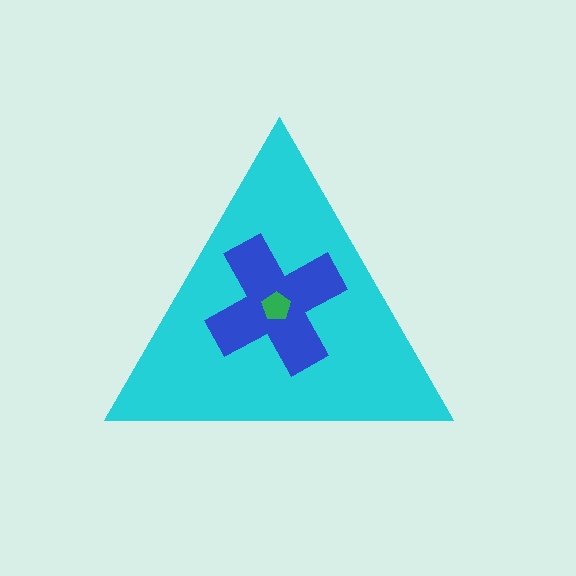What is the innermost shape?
The green pentagon.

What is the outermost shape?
The cyan triangle.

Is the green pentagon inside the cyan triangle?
Yes.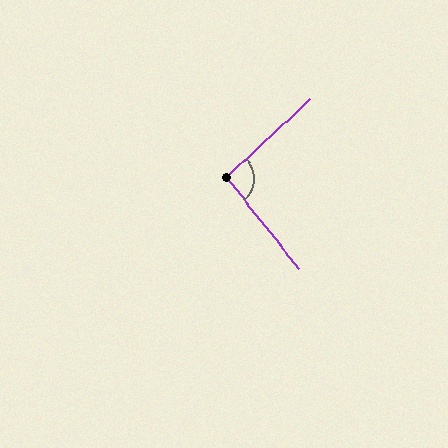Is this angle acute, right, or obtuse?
It is approximately a right angle.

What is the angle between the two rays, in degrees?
Approximately 95 degrees.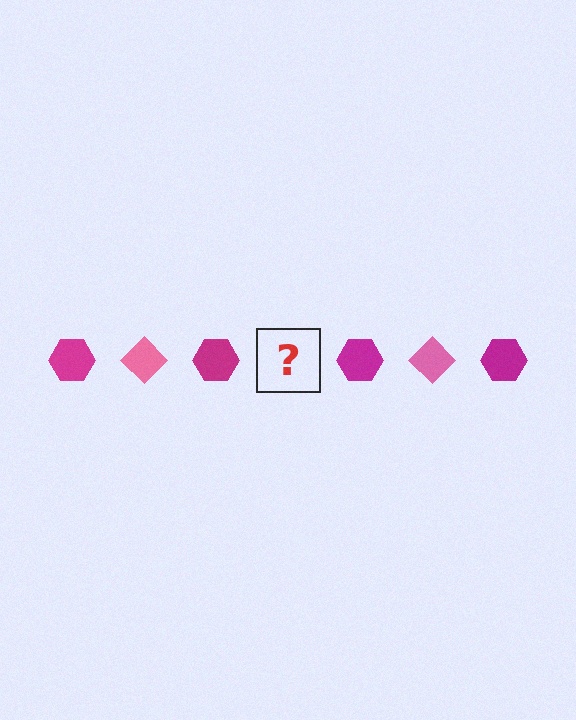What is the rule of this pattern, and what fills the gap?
The rule is that the pattern alternates between magenta hexagon and pink diamond. The gap should be filled with a pink diamond.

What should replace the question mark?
The question mark should be replaced with a pink diamond.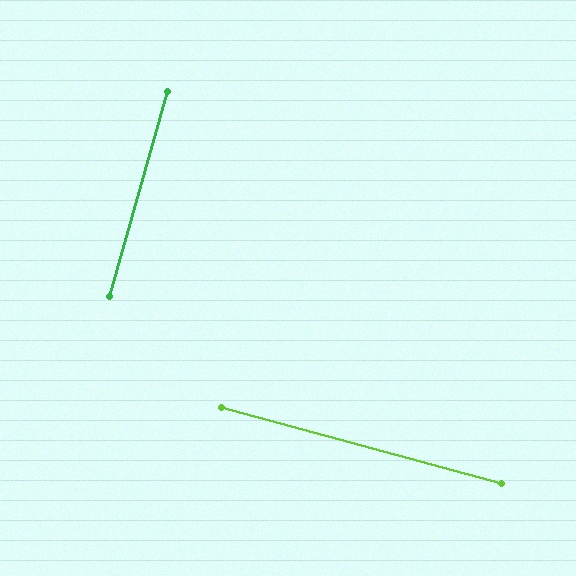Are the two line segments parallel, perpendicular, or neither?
Perpendicular — they meet at approximately 89°.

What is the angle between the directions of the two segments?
Approximately 89 degrees.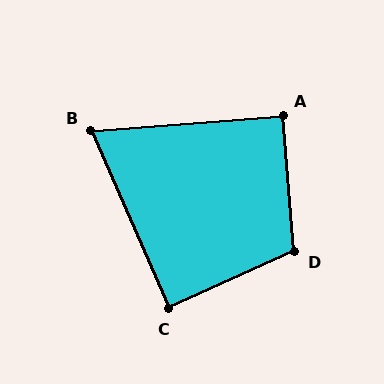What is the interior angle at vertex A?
Approximately 91 degrees (approximately right).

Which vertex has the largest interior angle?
D, at approximately 109 degrees.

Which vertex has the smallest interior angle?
B, at approximately 71 degrees.